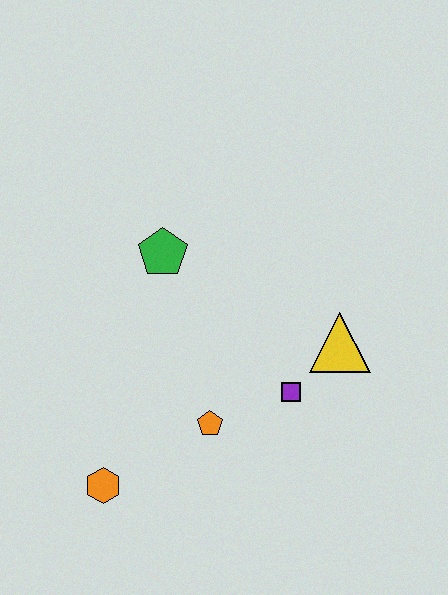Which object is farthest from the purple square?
The orange hexagon is farthest from the purple square.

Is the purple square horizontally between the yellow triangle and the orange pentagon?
Yes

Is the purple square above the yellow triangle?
No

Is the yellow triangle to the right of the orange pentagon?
Yes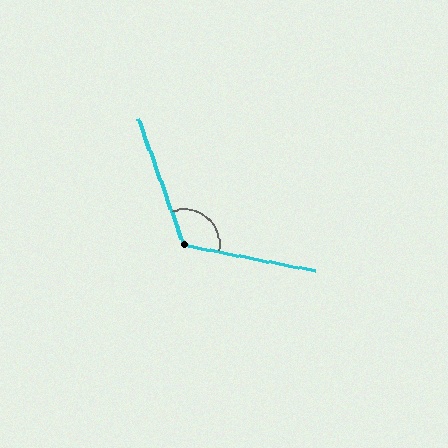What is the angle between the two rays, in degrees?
Approximately 121 degrees.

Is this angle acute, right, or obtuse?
It is obtuse.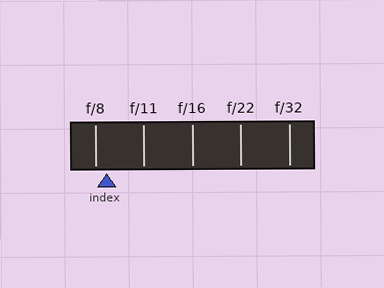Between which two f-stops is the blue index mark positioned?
The index mark is between f/8 and f/11.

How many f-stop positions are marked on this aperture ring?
There are 5 f-stop positions marked.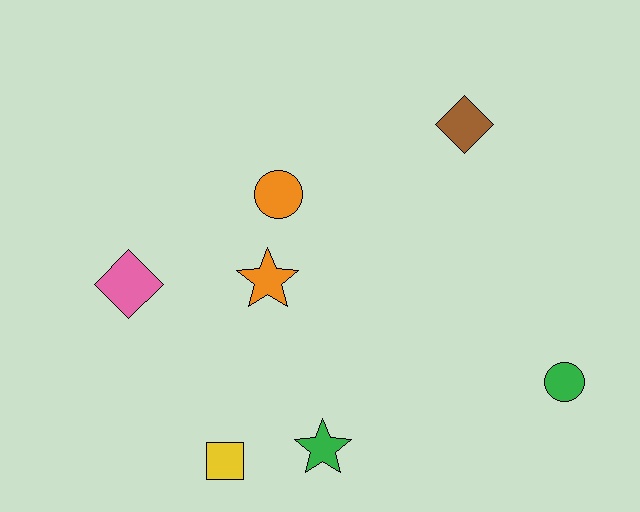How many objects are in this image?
There are 7 objects.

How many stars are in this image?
There are 2 stars.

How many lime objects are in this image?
There are no lime objects.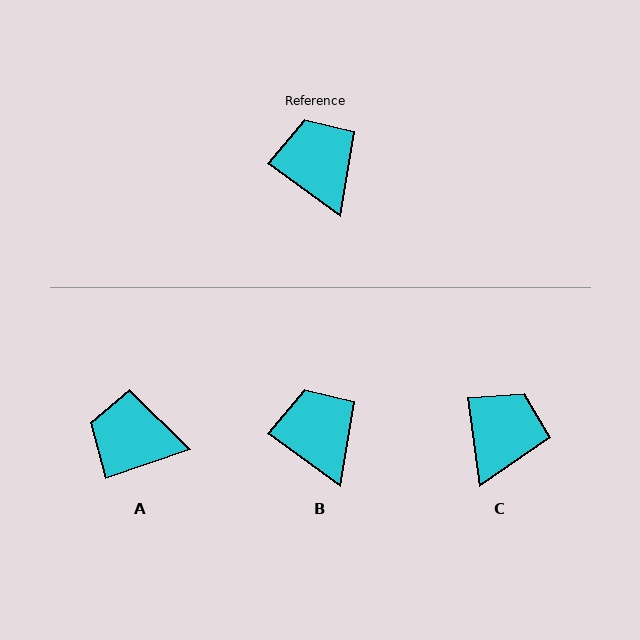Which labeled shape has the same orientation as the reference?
B.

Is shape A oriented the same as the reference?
No, it is off by about 55 degrees.